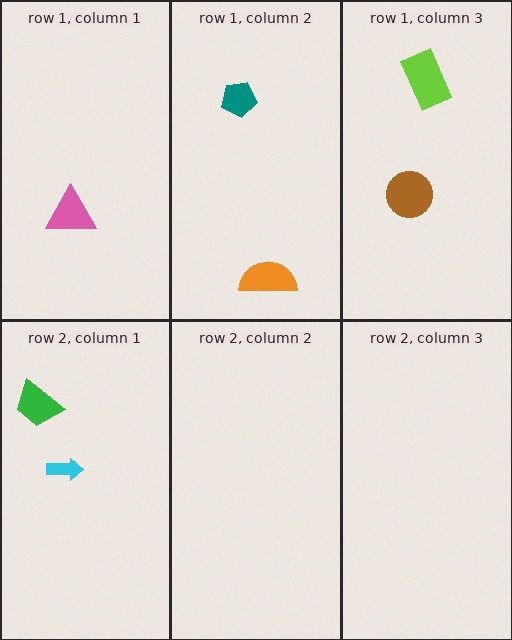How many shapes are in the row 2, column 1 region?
2.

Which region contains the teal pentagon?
The row 1, column 2 region.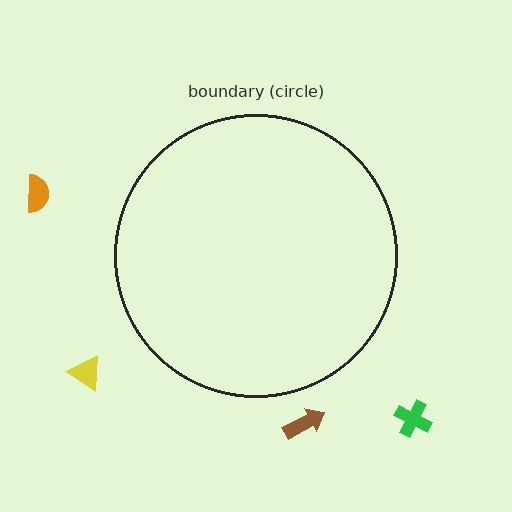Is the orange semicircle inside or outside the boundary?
Outside.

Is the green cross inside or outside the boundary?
Outside.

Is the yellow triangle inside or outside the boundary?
Outside.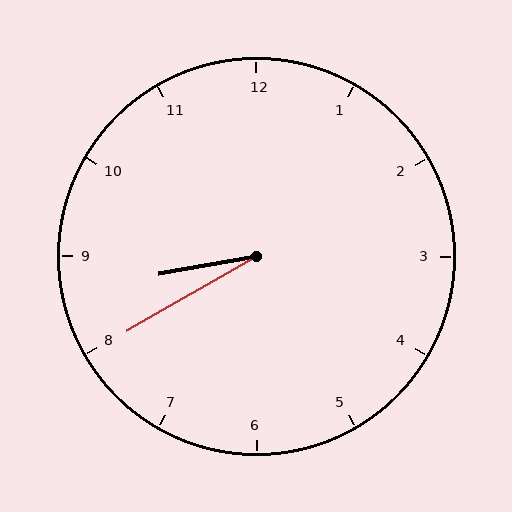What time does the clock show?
8:40.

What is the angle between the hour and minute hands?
Approximately 20 degrees.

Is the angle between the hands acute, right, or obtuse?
It is acute.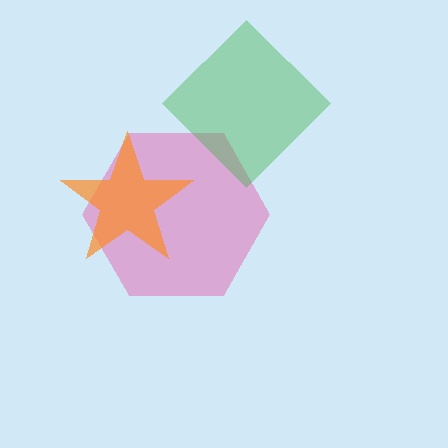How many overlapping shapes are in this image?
There are 3 overlapping shapes in the image.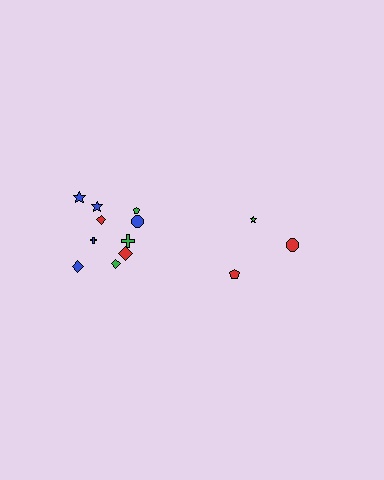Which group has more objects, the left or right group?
The left group.